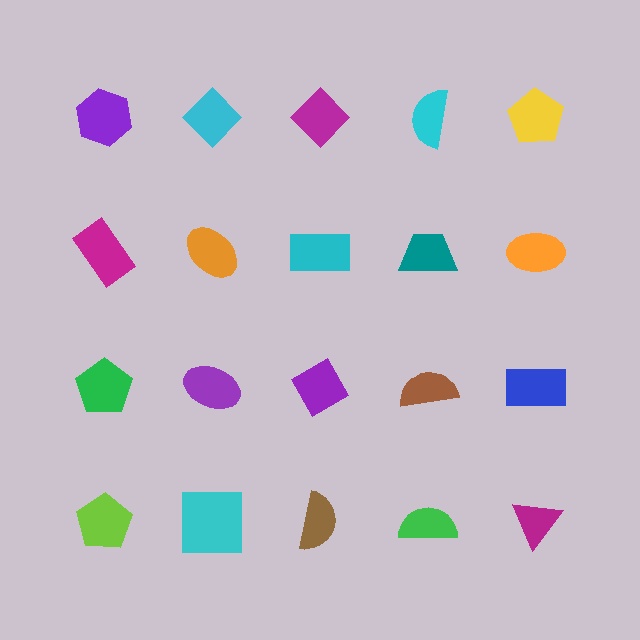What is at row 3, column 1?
A green pentagon.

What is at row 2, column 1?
A magenta rectangle.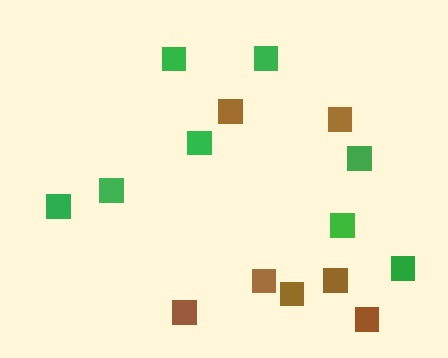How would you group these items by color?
There are 2 groups: one group of brown squares (7) and one group of green squares (8).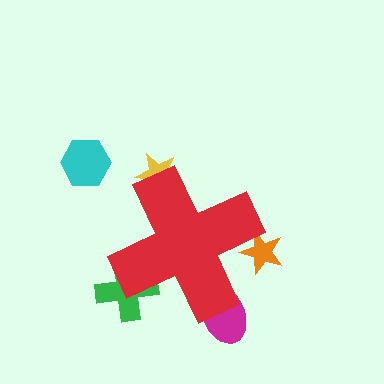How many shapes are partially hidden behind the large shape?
4 shapes are partially hidden.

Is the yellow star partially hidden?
Yes, the yellow star is partially hidden behind the red cross.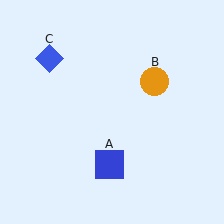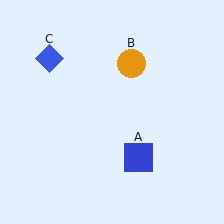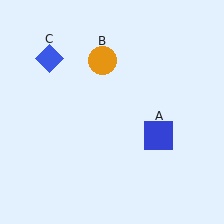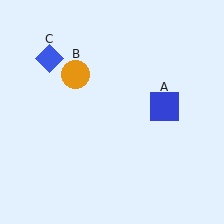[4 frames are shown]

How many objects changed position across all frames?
2 objects changed position: blue square (object A), orange circle (object B).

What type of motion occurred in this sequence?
The blue square (object A), orange circle (object B) rotated counterclockwise around the center of the scene.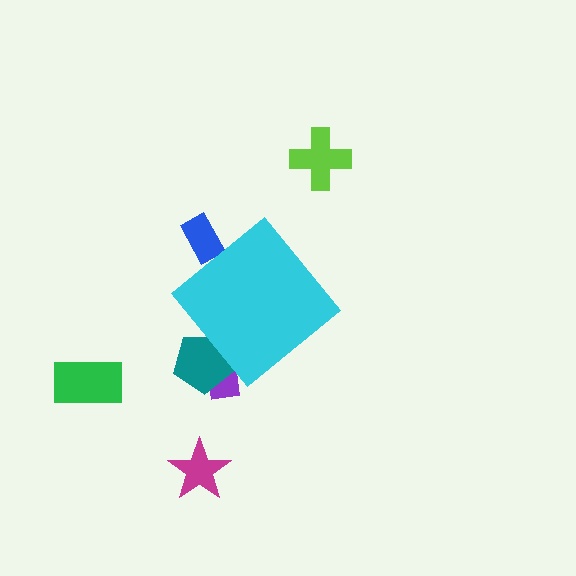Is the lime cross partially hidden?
No, the lime cross is fully visible.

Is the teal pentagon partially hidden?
Yes, the teal pentagon is partially hidden behind the cyan diamond.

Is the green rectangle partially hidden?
No, the green rectangle is fully visible.